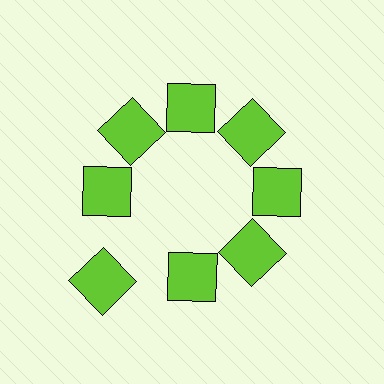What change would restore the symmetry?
The symmetry would be restored by moving it inward, back onto the ring so that all 8 squares sit at equal angles and equal distance from the center.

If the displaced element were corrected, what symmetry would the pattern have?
It would have 8-fold rotational symmetry — the pattern would map onto itself every 45 degrees.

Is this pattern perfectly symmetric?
No. The 8 lime squares are arranged in a ring, but one element near the 8 o'clock position is pushed outward from the center, breaking the 8-fold rotational symmetry.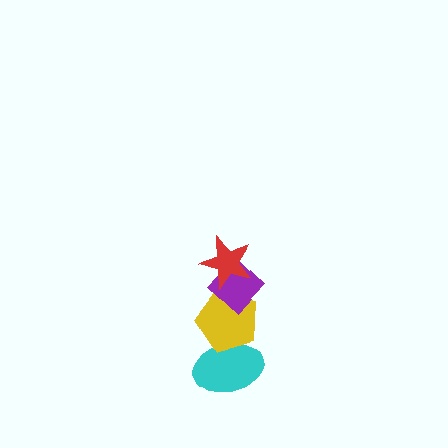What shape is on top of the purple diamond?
The red star is on top of the purple diamond.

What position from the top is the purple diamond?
The purple diamond is 2nd from the top.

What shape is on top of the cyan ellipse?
The yellow pentagon is on top of the cyan ellipse.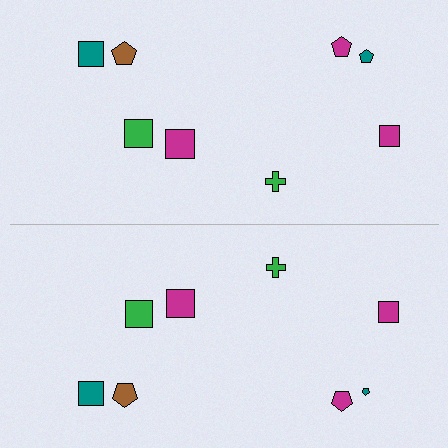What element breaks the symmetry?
The teal pentagon on the bottom side has a different size than its mirror counterpart.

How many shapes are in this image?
There are 16 shapes in this image.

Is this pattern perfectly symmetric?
No, the pattern is not perfectly symmetric. The teal pentagon on the bottom side has a different size than its mirror counterpart.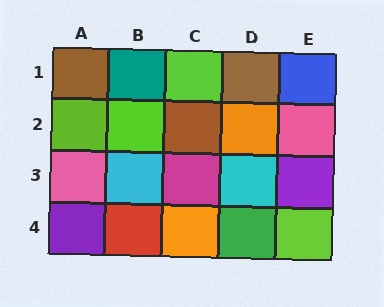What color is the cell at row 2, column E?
Pink.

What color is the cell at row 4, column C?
Orange.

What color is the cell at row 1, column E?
Blue.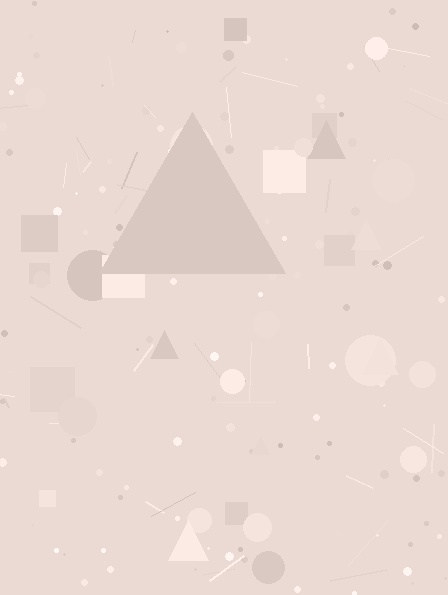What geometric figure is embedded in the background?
A triangle is embedded in the background.